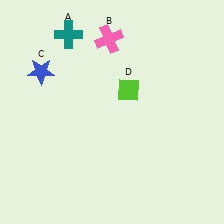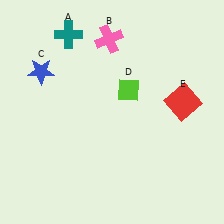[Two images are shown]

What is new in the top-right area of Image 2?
A red square (E) was added in the top-right area of Image 2.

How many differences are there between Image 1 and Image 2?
There is 1 difference between the two images.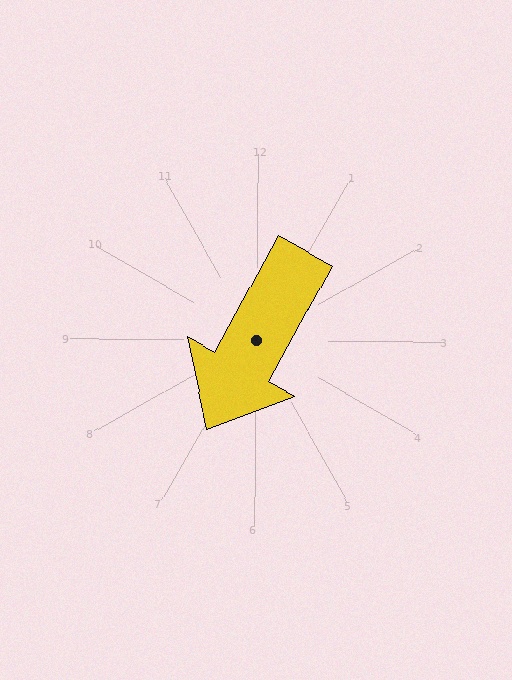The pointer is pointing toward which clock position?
Roughly 7 o'clock.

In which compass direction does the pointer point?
Southwest.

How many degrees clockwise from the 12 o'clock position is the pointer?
Approximately 209 degrees.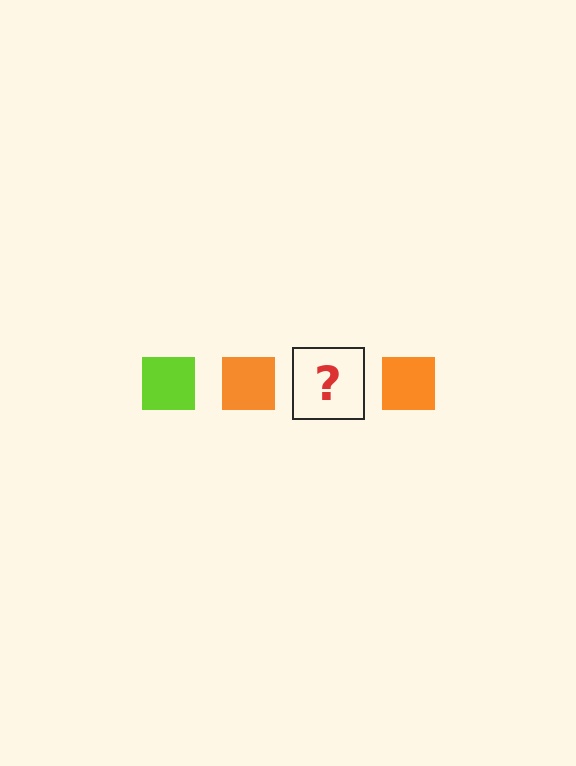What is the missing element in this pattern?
The missing element is a lime square.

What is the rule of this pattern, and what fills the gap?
The rule is that the pattern cycles through lime, orange squares. The gap should be filled with a lime square.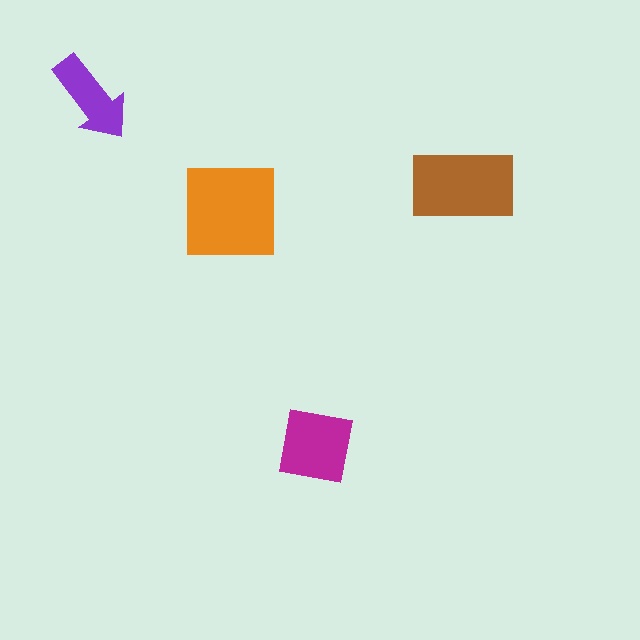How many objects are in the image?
There are 4 objects in the image.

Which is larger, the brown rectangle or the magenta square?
The brown rectangle.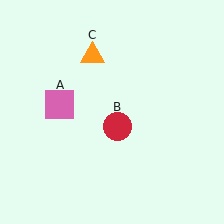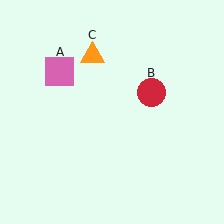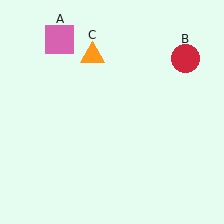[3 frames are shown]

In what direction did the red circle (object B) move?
The red circle (object B) moved up and to the right.